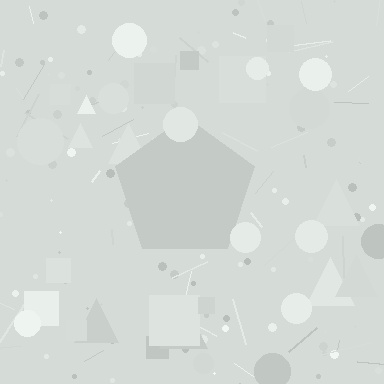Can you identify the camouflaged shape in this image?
The camouflaged shape is a pentagon.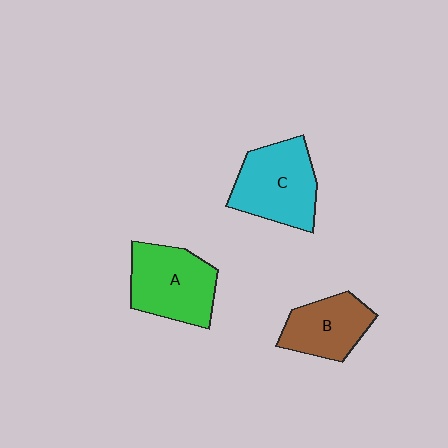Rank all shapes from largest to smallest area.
From largest to smallest: C (cyan), A (green), B (brown).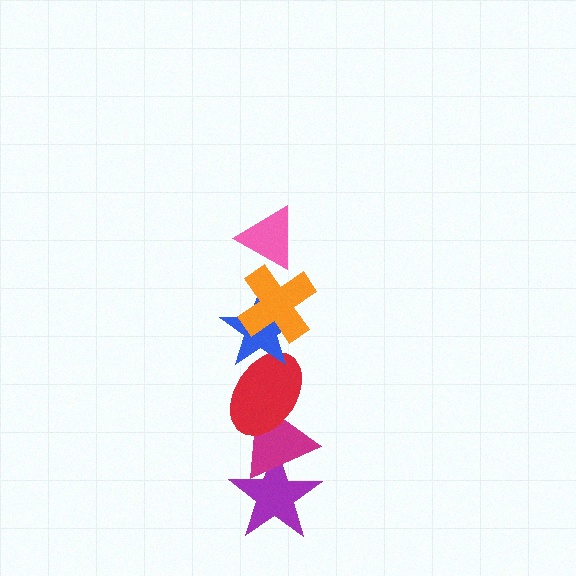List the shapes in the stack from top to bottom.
From top to bottom: the pink triangle, the orange cross, the blue star, the red ellipse, the magenta triangle, the purple star.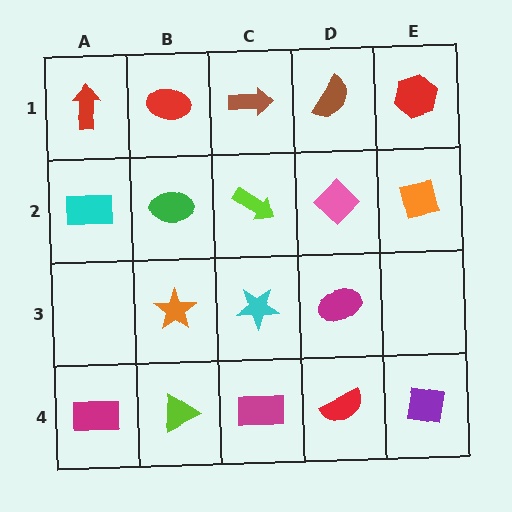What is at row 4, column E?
A purple square.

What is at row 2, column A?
A cyan rectangle.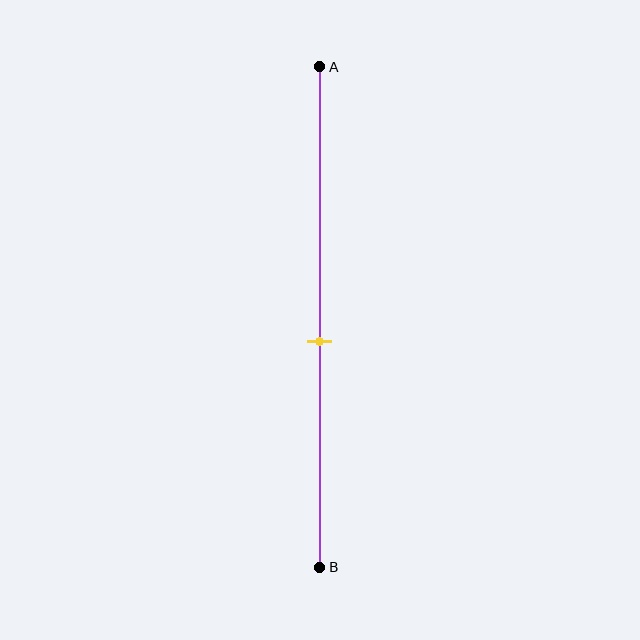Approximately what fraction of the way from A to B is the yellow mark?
The yellow mark is approximately 55% of the way from A to B.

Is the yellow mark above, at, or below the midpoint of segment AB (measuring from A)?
The yellow mark is below the midpoint of segment AB.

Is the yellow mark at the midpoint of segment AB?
No, the mark is at about 55% from A, not at the 50% midpoint.